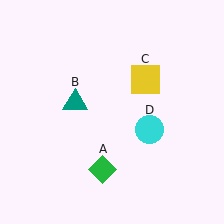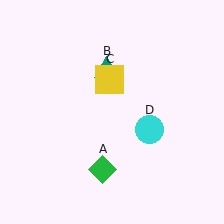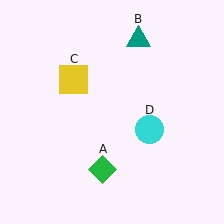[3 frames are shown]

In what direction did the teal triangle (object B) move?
The teal triangle (object B) moved up and to the right.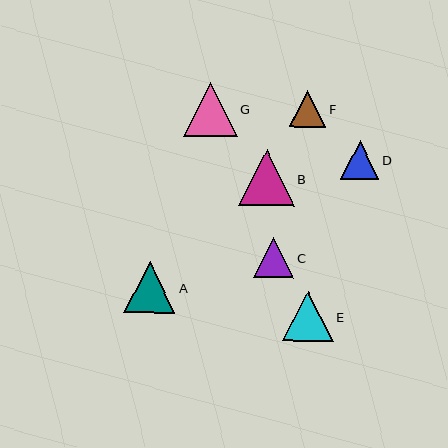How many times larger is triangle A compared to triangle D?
Triangle A is approximately 1.3 times the size of triangle D.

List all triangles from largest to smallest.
From largest to smallest: B, G, A, E, C, D, F.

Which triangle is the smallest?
Triangle F is the smallest with a size of approximately 36 pixels.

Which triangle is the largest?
Triangle B is the largest with a size of approximately 55 pixels.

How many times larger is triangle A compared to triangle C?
Triangle A is approximately 1.3 times the size of triangle C.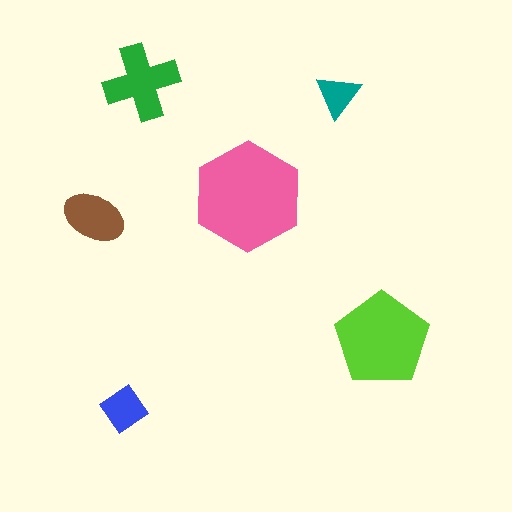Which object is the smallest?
The teal triangle.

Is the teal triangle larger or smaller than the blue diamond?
Smaller.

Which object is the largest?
The pink hexagon.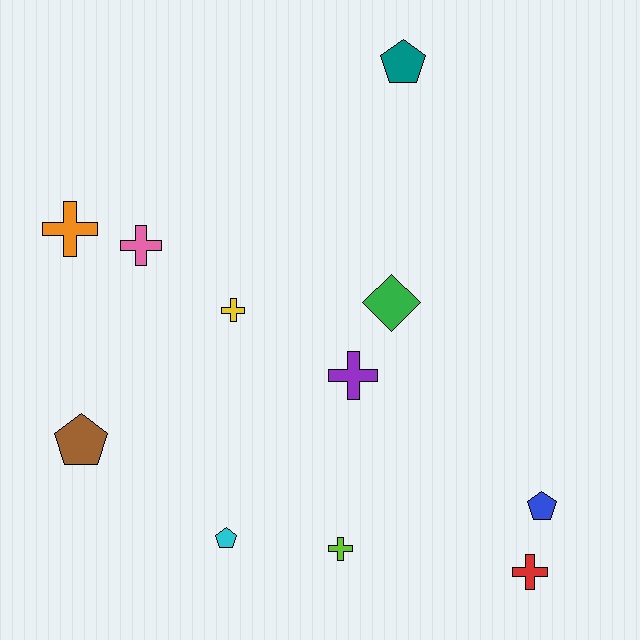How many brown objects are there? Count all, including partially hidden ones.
There is 1 brown object.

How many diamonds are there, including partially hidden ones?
There is 1 diamond.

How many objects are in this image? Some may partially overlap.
There are 11 objects.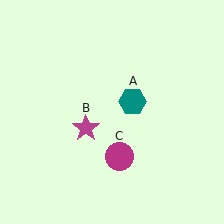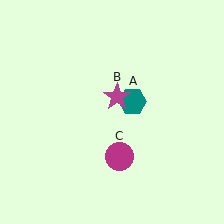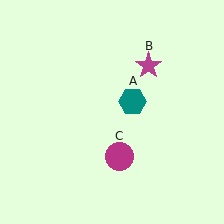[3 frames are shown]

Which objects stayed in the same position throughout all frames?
Teal hexagon (object A) and magenta circle (object C) remained stationary.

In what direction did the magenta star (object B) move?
The magenta star (object B) moved up and to the right.